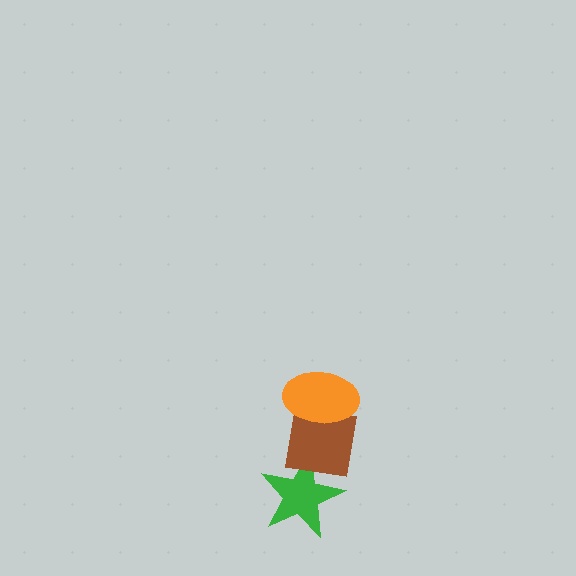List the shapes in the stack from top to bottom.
From top to bottom: the orange ellipse, the brown square, the green star.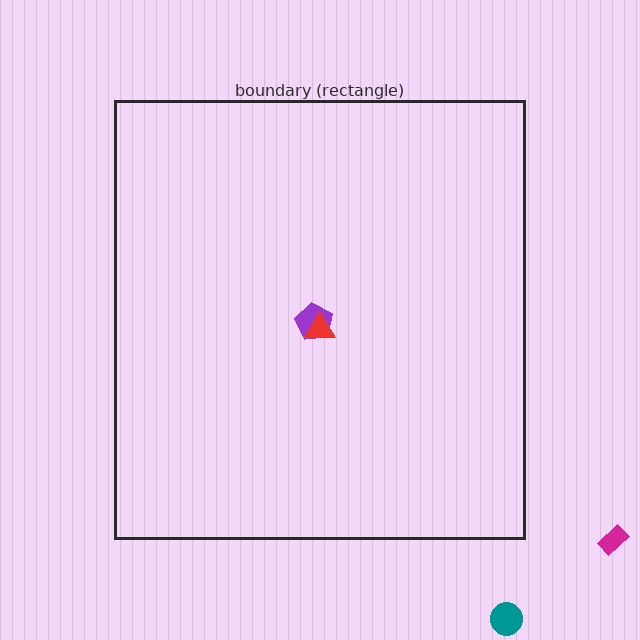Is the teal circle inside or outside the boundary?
Outside.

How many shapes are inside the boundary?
2 inside, 2 outside.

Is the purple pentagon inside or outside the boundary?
Inside.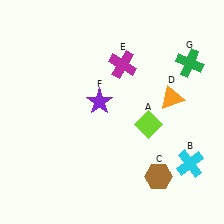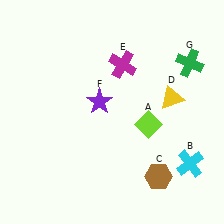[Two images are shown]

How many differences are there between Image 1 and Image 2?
There is 1 difference between the two images.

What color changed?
The triangle (D) changed from orange in Image 1 to yellow in Image 2.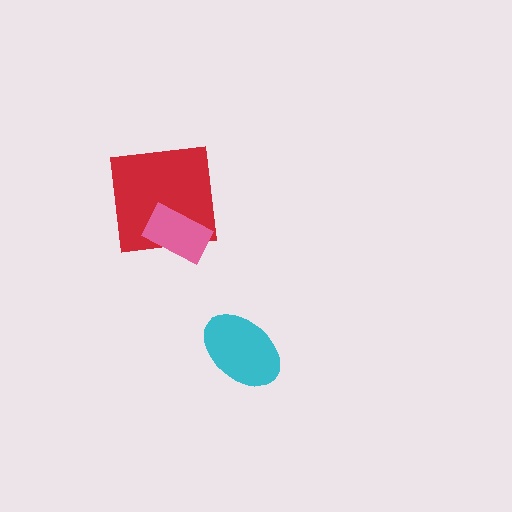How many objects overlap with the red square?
1 object overlaps with the red square.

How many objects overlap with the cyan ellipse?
0 objects overlap with the cyan ellipse.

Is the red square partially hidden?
Yes, it is partially covered by another shape.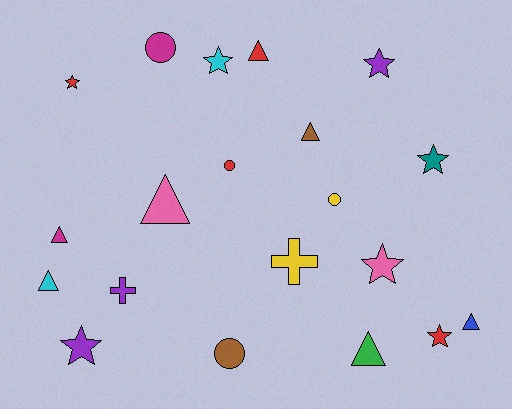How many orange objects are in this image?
There are no orange objects.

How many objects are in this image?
There are 20 objects.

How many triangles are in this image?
There are 7 triangles.